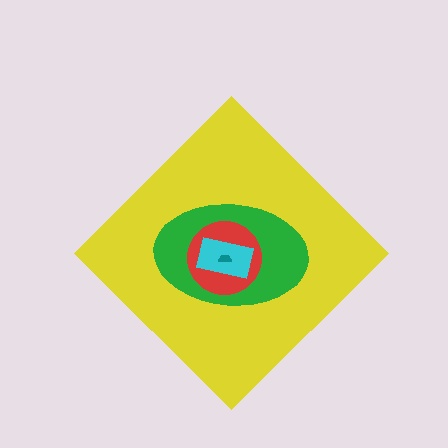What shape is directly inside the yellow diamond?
The green ellipse.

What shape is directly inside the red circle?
The cyan rectangle.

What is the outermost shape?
The yellow diamond.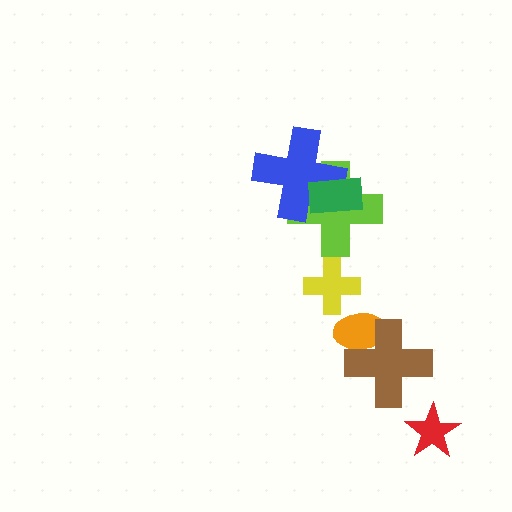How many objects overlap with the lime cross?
2 objects overlap with the lime cross.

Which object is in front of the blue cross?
The green rectangle is in front of the blue cross.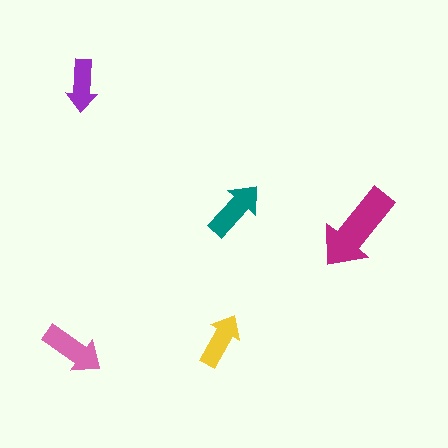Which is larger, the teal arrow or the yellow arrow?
The teal one.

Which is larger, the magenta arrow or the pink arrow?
The magenta one.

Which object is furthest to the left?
The pink arrow is leftmost.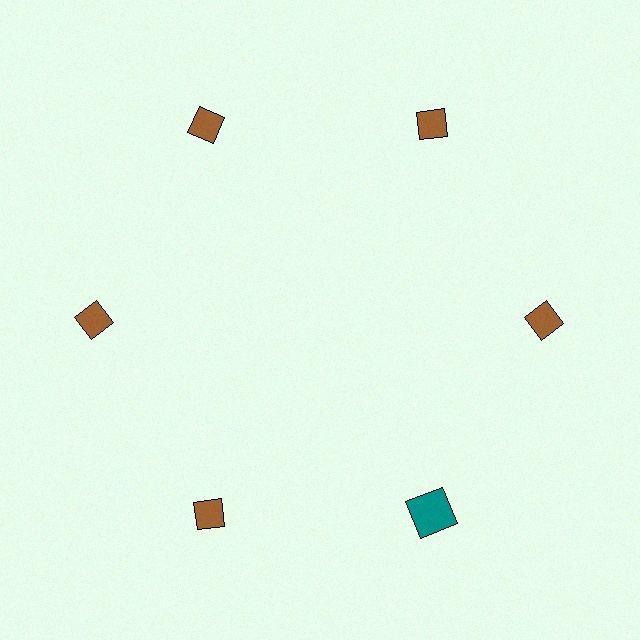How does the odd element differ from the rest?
It differs in both color (teal instead of brown) and shape (square instead of diamond).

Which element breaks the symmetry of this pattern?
The teal square at roughly the 5 o'clock position breaks the symmetry. All other shapes are brown diamonds.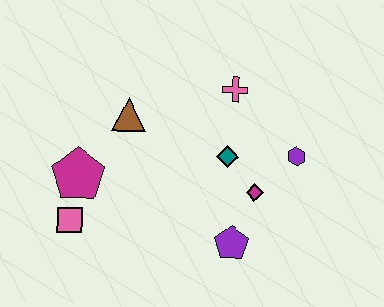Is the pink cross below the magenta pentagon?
No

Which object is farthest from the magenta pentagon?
The purple hexagon is farthest from the magenta pentagon.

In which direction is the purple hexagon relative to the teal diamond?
The purple hexagon is to the right of the teal diamond.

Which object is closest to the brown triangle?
The magenta pentagon is closest to the brown triangle.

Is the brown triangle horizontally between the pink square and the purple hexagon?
Yes